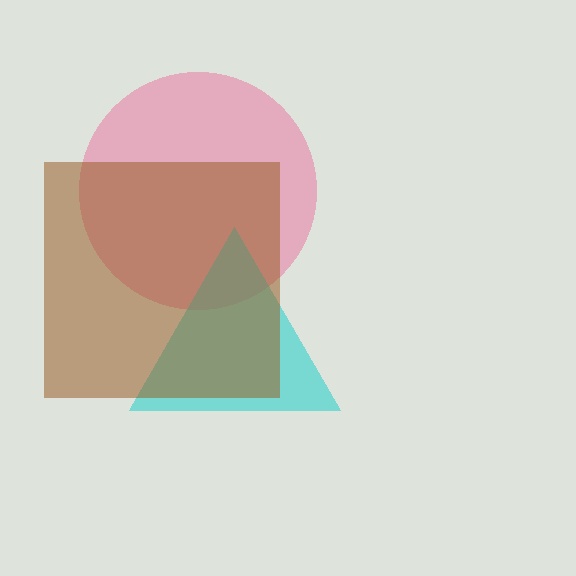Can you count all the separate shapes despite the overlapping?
Yes, there are 3 separate shapes.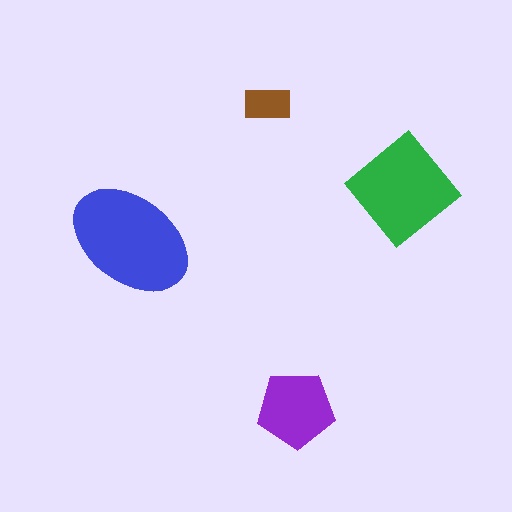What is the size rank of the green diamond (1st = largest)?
2nd.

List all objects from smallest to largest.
The brown rectangle, the purple pentagon, the green diamond, the blue ellipse.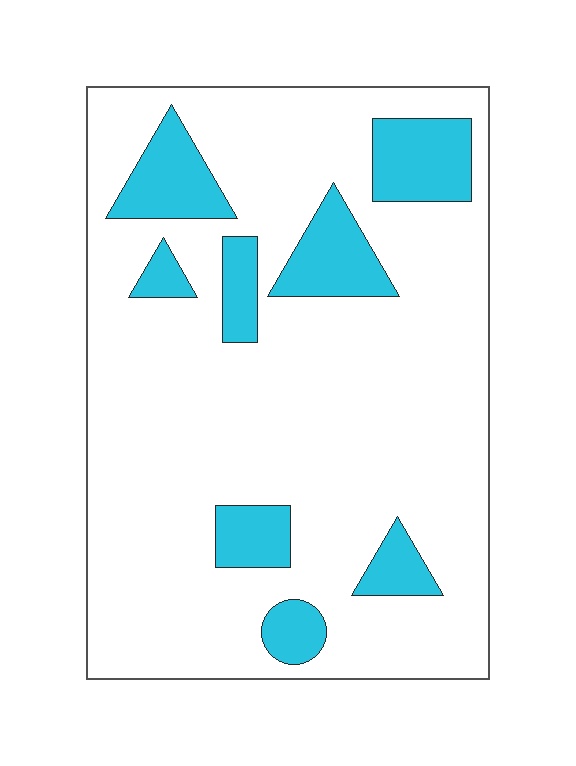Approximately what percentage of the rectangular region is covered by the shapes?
Approximately 15%.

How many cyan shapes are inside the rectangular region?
8.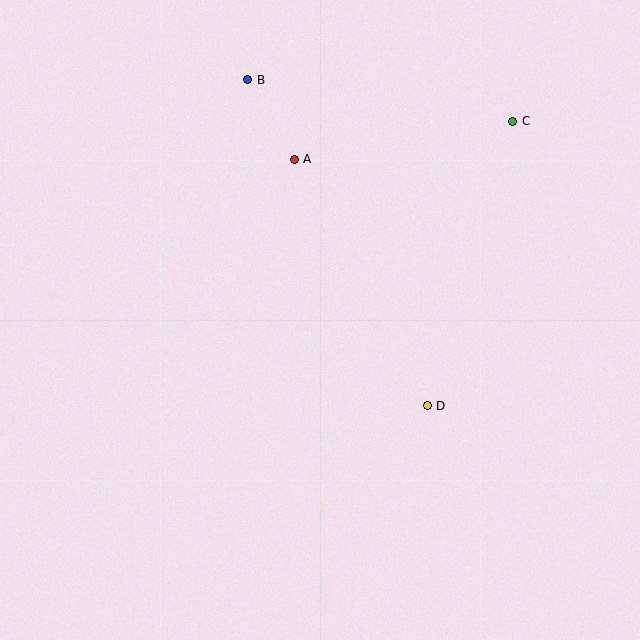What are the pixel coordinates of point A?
Point A is at (294, 159).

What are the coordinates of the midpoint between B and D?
The midpoint between B and D is at (337, 243).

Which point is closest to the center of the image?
Point D at (427, 406) is closest to the center.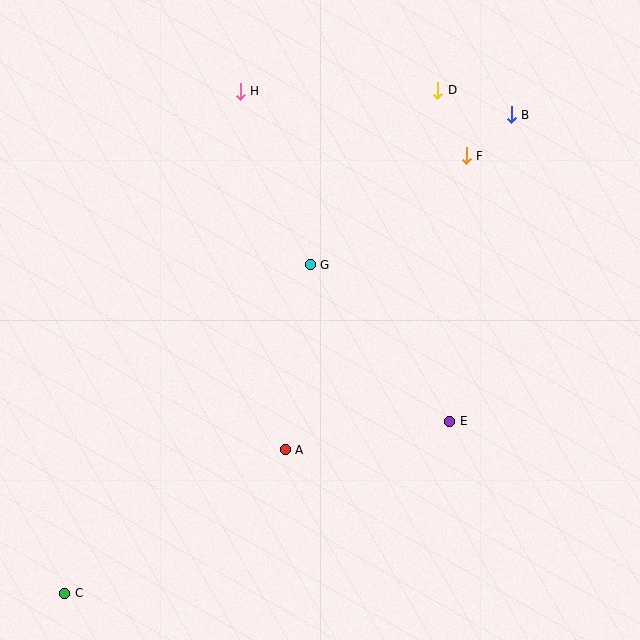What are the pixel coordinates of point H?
Point H is at (240, 91).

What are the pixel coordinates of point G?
Point G is at (310, 265).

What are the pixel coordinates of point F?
Point F is at (466, 156).